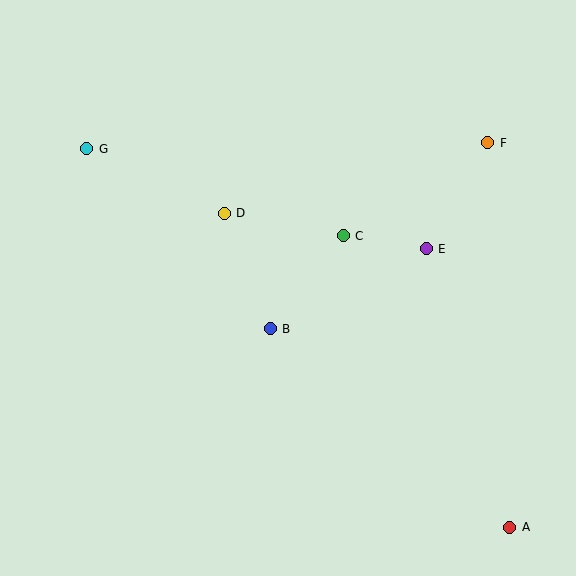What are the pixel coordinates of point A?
Point A is at (510, 527).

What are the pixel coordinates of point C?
Point C is at (343, 236).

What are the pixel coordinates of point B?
Point B is at (270, 329).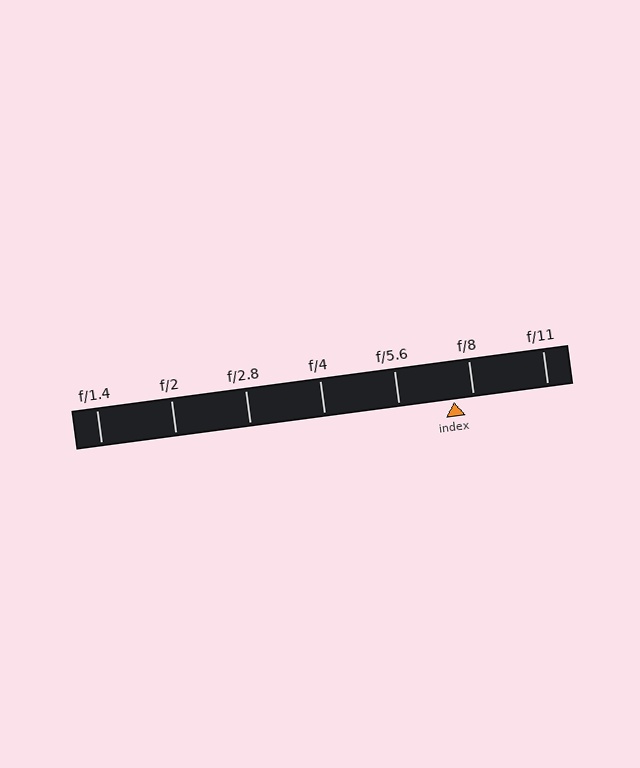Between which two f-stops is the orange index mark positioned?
The index mark is between f/5.6 and f/8.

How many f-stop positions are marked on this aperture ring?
There are 7 f-stop positions marked.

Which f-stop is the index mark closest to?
The index mark is closest to f/8.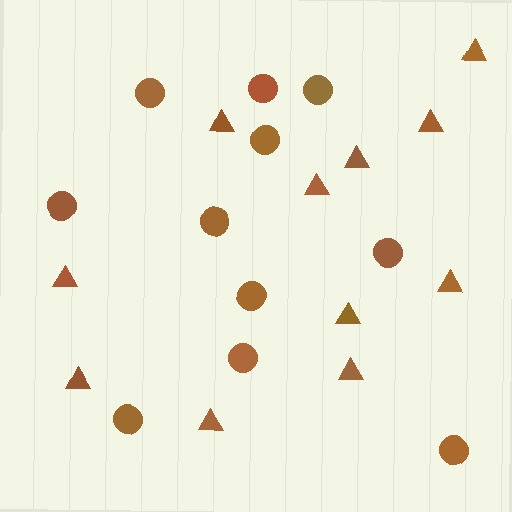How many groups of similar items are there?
There are 2 groups: one group of circles (11) and one group of triangles (11).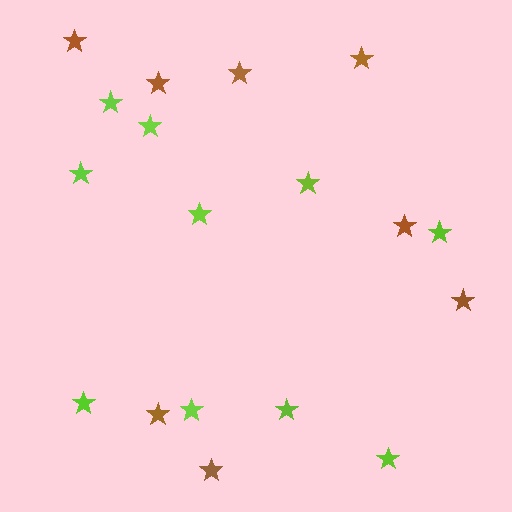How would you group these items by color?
There are 2 groups: one group of brown stars (8) and one group of lime stars (10).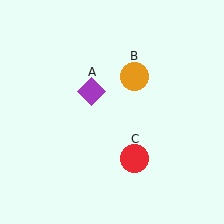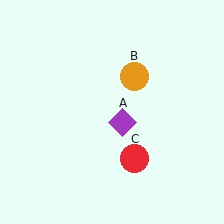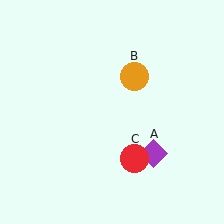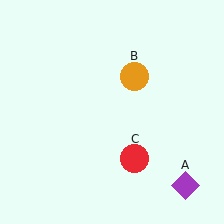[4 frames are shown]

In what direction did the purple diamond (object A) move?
The purple diamond (object A) moved down and to the right.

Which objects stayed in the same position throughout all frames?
Orange circle (object B) and red circle (object C) remained stationary.